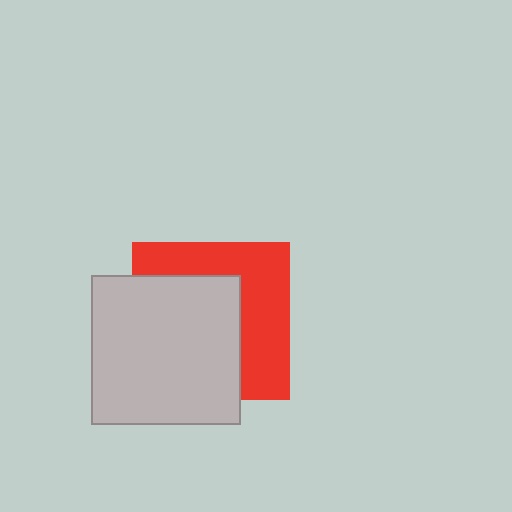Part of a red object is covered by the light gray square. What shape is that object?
It is a square.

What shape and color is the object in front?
The object in front is a light gray square.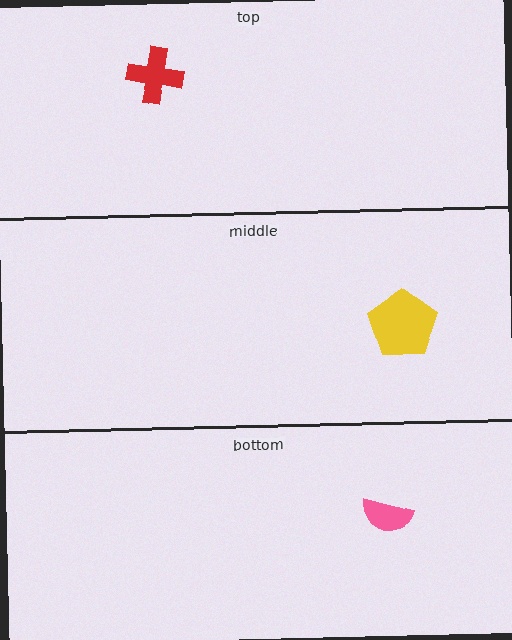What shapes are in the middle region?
The yellow pentagon.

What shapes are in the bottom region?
The pink semicircle.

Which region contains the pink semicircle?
The bottom region.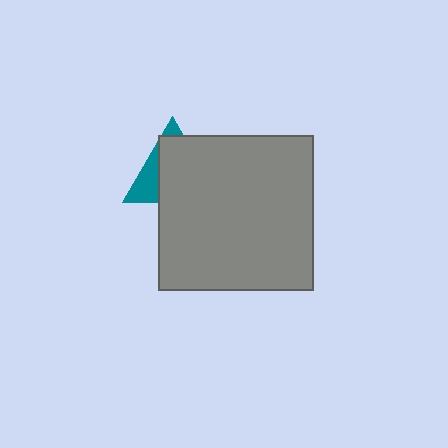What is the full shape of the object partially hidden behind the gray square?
The partially hidden object is a teal triangle.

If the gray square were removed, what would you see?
You would see the complete teal triangle.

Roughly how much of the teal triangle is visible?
A small part of it is visible (roughly 30%).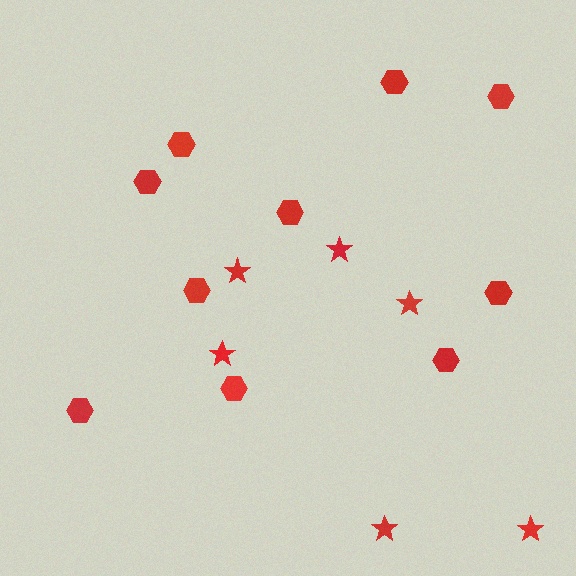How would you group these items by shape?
There are 2 groups: one group of hexagons (10) and one group of stars (6).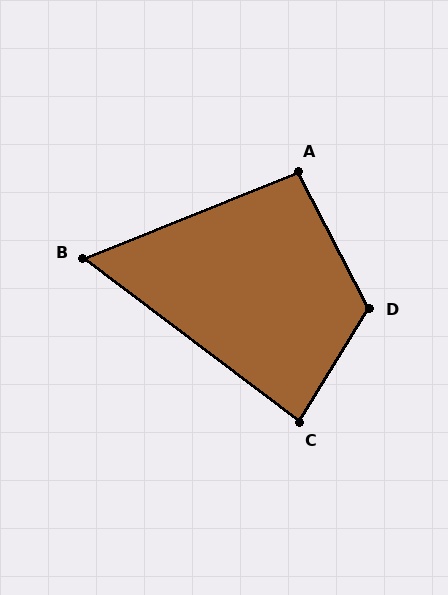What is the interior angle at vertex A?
Approximately 96 degrees (obtuse).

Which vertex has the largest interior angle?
D, at approximately 121 degrees.